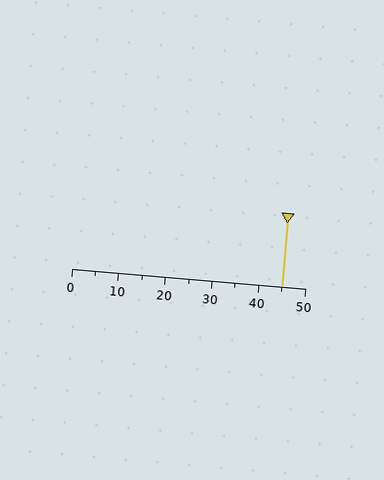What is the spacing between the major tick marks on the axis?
The major ticks are spaced 10 apart.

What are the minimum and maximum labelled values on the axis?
The axis runs from 0 to 50.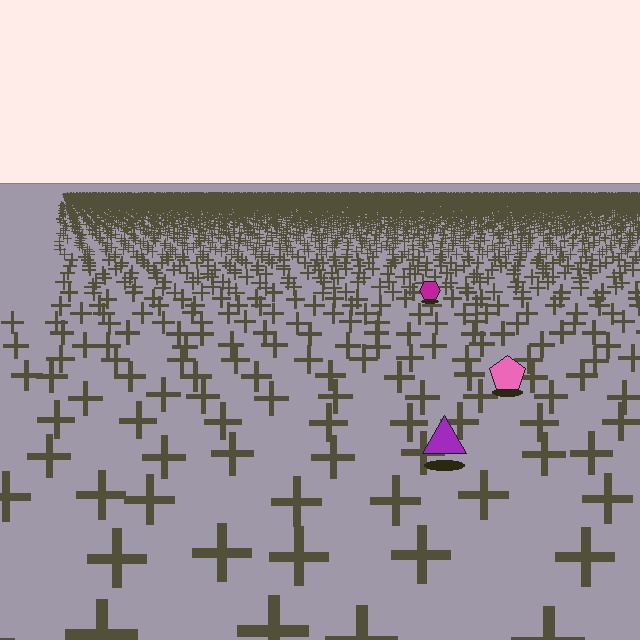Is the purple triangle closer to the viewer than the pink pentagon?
Yes. The purple triangle is closer — you can tell from the texture gradient: the ground texture is coarser near it.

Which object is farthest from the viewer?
The magenta hexagon is farthest from the viewer. It appears smaller and the ground texture around it is denser.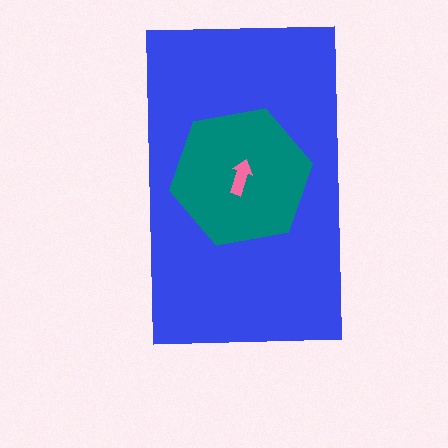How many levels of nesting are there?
3.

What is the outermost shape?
The blue rectangle.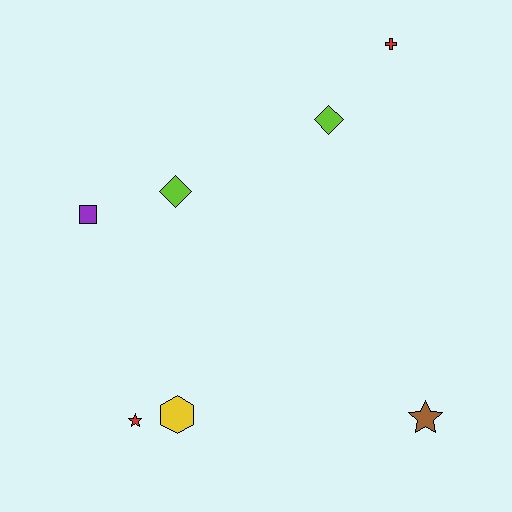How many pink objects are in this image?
There are no pink objects.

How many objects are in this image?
There are 7 objects.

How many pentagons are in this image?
There are no pentagons.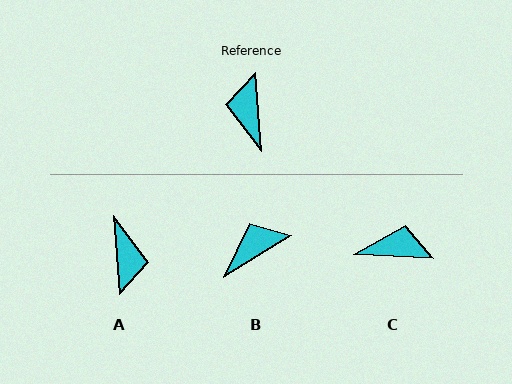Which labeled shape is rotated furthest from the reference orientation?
A, about 180 degrees away.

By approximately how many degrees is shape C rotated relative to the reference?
Approximately 97 degrees clockwise.